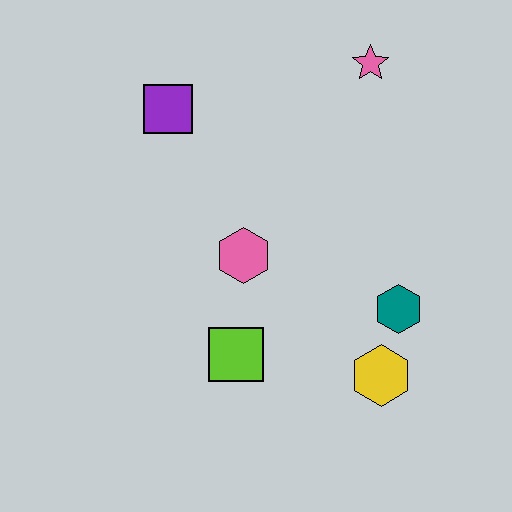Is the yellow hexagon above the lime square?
No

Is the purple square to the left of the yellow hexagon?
Yes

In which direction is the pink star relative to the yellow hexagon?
The pink star is above the yellow hexagon.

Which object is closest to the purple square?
The pink hexagon is closest to the purple square.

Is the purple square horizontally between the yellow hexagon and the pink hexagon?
No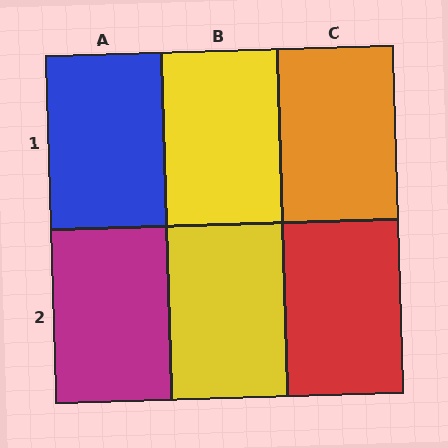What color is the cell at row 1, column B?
Yellow.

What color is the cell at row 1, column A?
Blue.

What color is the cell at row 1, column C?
Orange.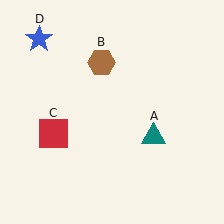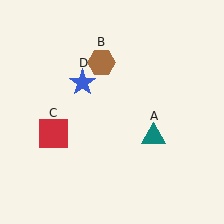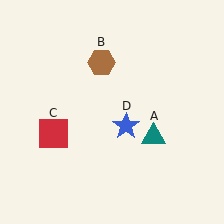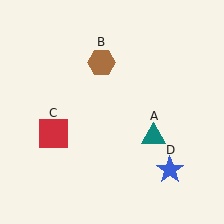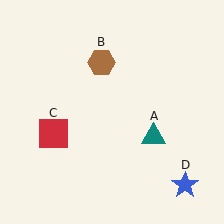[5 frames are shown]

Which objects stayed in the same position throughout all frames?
Teal triangle (object A) and brown hexagon (object B) and red square (object C) remained stationary.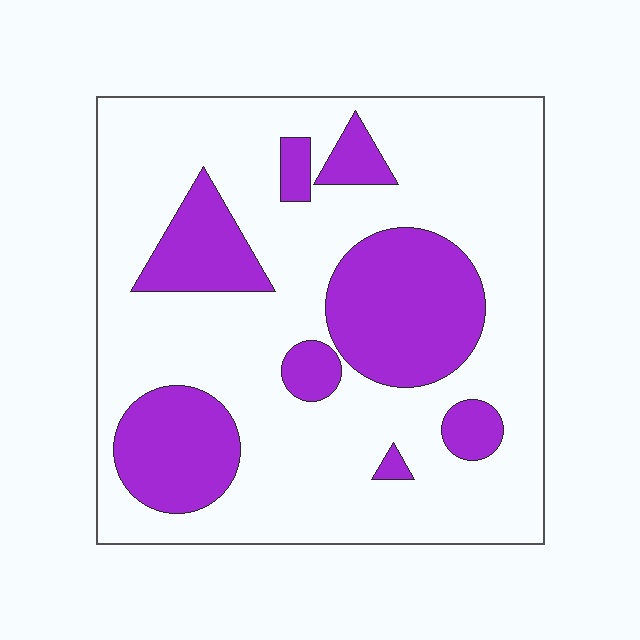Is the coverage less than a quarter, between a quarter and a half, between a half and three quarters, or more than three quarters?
Between a quarter and a half.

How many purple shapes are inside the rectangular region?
8.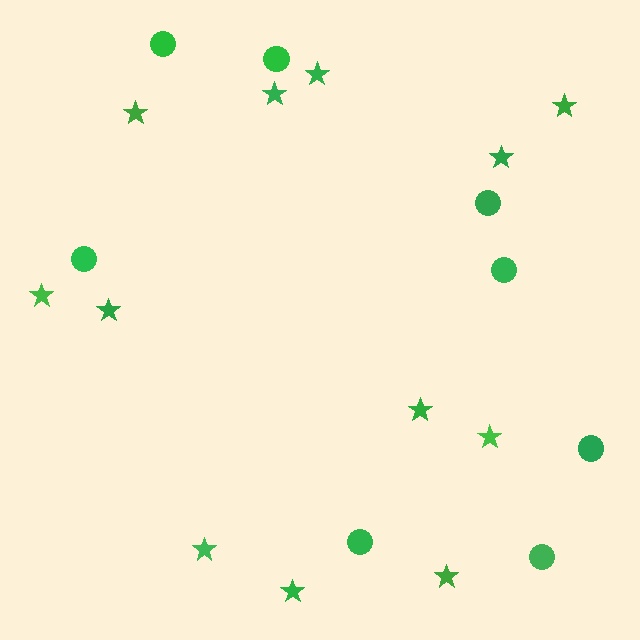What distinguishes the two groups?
There are 2 groups: one group of stars (12) and one group of circles (8).